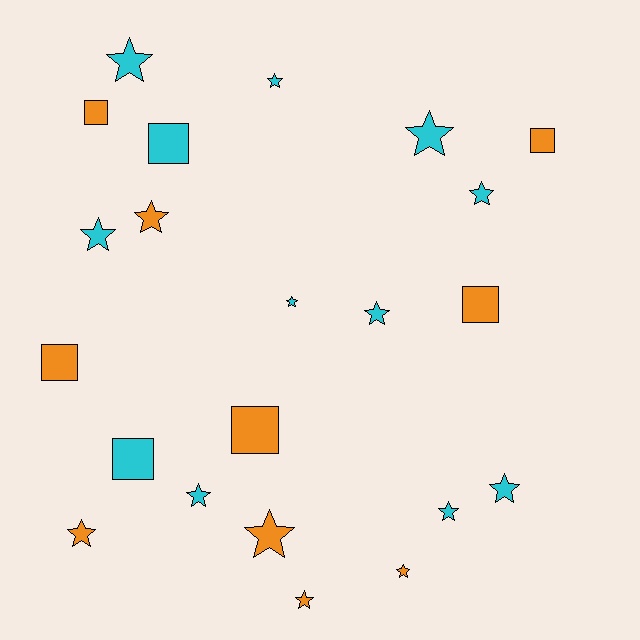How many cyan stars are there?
There are 10 cyan stars.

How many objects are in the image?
There are 22 objects.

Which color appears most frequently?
Cyan, with 12 objects.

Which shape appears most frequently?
Star, with 15 objects.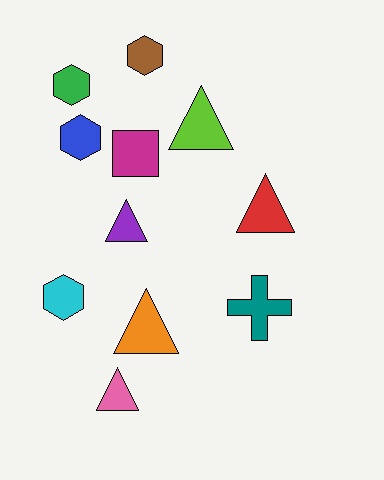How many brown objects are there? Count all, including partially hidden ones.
There is 1 brown object.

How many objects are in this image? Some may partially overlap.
There are 11 objects.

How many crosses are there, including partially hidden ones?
There is 1 cross.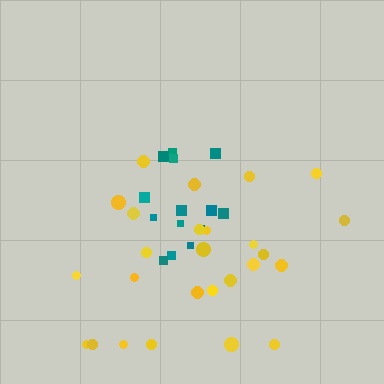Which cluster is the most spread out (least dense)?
Yellow.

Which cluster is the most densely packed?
Teal.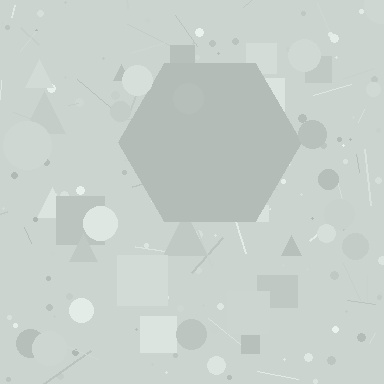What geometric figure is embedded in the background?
A hexagon is embedded in the background.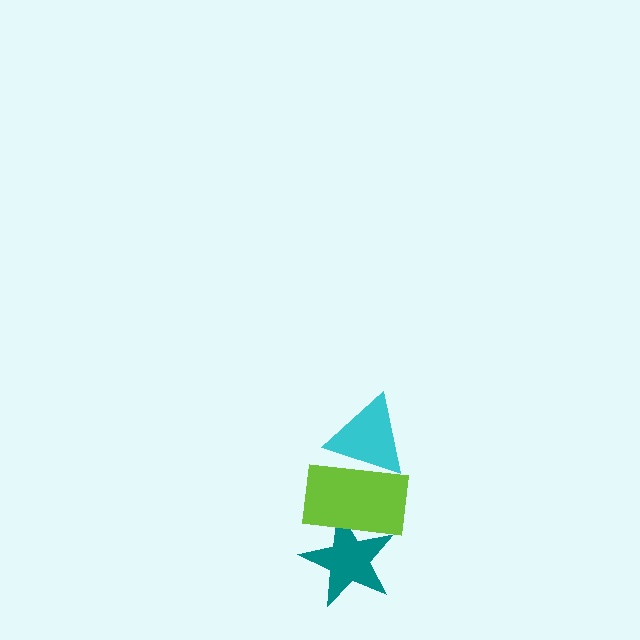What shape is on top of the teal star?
The lime rectangle is on top of the teal star.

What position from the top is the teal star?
The teal star is 3rd from the top.